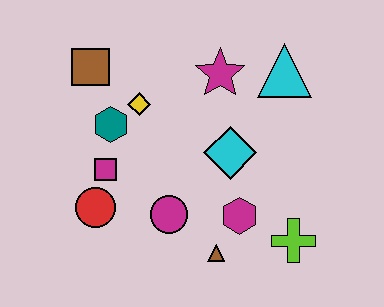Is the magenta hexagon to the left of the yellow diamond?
No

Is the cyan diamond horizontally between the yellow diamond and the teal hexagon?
No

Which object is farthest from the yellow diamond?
The lime cross is farthest from the yellow diamond.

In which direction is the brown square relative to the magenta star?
The brown square is to the left of the magenta star.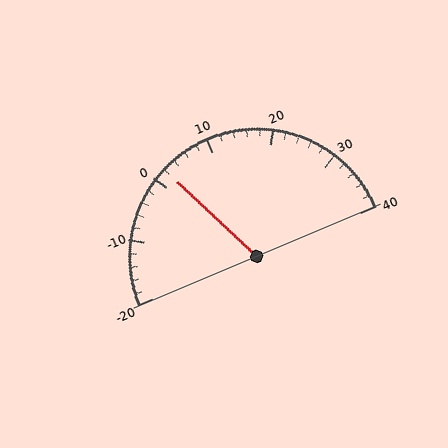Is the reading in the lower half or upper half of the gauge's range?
The reading is in the lower half of the range (-20 to 40).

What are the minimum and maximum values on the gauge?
The gauge ranges from -20 to 40.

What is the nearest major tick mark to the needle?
The nearest major tick mark is 0.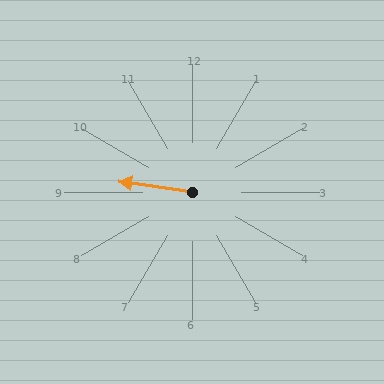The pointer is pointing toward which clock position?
Roughly 9 o'clock.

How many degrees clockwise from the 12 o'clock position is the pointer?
Approximately 278 degrees.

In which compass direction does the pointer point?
West.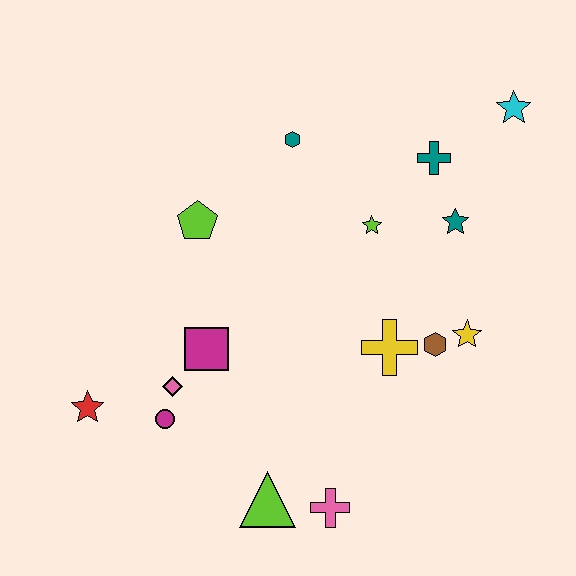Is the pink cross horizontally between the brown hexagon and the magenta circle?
Yes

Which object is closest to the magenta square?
The pink diamond is closest to the magenta square.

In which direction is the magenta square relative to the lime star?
The magenta square is to the left of the lime star.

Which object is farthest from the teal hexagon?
The pink cross is farthest from the teal hexagon.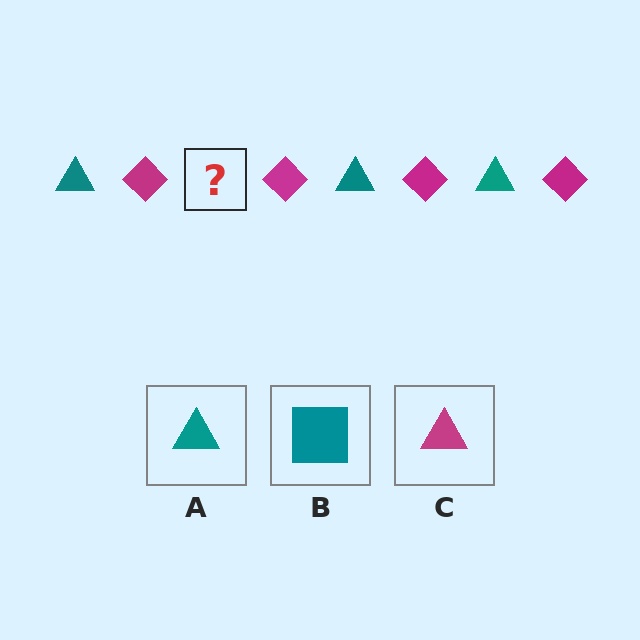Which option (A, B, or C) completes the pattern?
A.